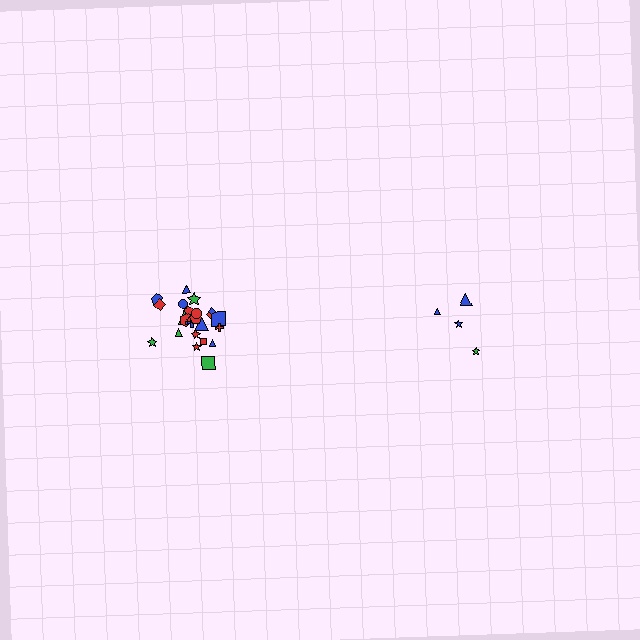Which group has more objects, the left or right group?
The left group.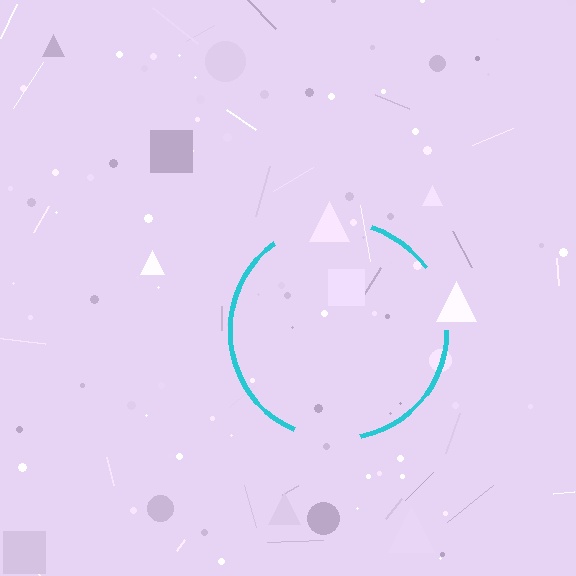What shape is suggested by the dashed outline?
The dashed outline suggests a circle.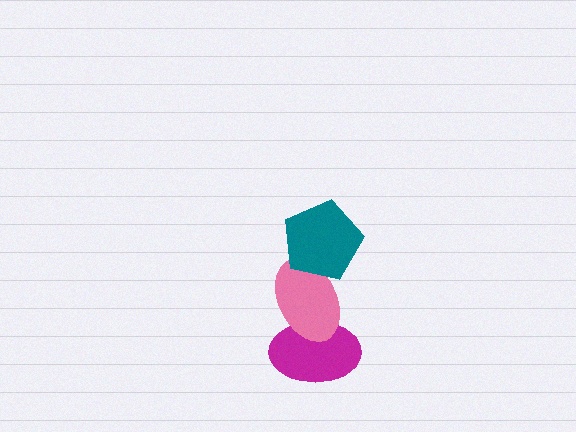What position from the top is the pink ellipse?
The pink ellipse is 2nd from the top.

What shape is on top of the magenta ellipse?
The pink ellipse is on top of the magenta ellipse.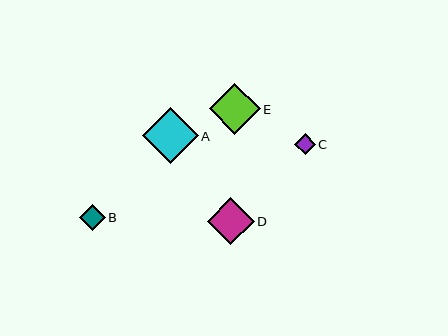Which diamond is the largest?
Diamond A is the largest with a size of approximately 55 pixels.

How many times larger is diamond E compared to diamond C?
Diamond E is approximately 2.5 times the size of diamond C.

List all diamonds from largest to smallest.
From largest to smallest: A, E, D, B, C.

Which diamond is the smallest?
Diamond C is the smallest with a size of approximately 20 pixels.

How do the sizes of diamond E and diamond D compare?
Diamond E and diamond D are approximately the same size.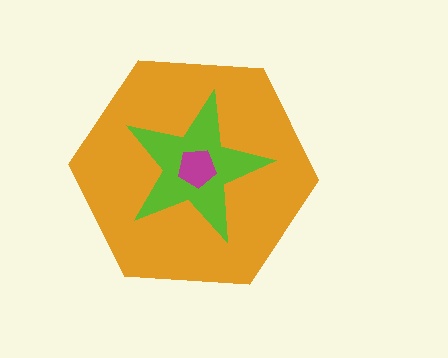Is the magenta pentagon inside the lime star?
Yes.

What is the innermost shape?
The magenta pentagon.